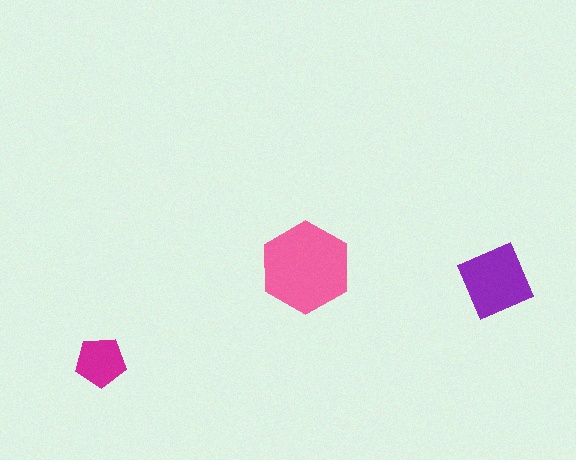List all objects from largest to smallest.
The pink hexagon, the purple diamond, the magenta pentagon.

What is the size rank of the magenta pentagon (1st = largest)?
3rd.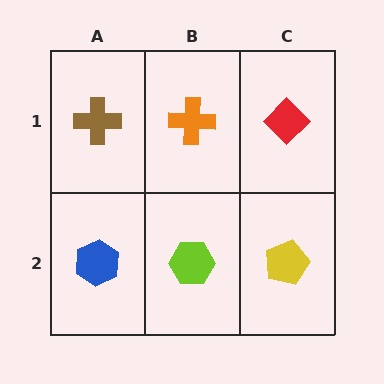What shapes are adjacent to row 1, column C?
A yellow pentagon (row 2, column C), an orange cross (row 1, column B).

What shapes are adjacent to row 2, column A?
A brown cross (row 1, column A), a lime hexagon (row 2, column B).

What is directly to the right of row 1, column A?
An orange cross.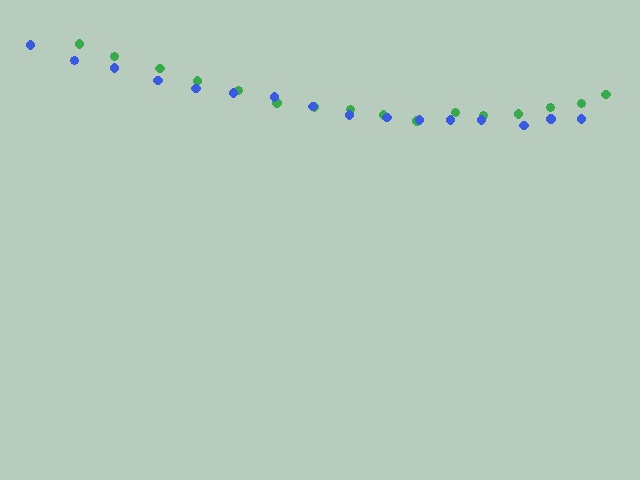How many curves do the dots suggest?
There are 2 distinct paths.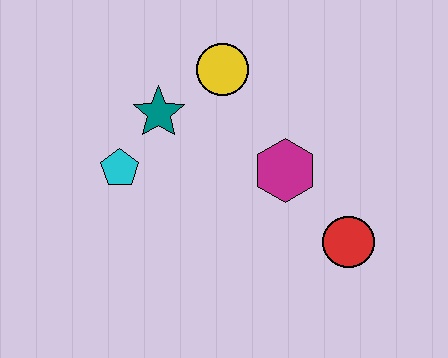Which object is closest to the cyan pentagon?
The teal star is closest to the cyan pentagon.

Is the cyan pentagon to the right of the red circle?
No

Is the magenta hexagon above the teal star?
No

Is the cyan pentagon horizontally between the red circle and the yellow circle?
No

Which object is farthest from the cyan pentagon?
The red circle is farthest from the cyan pentagon.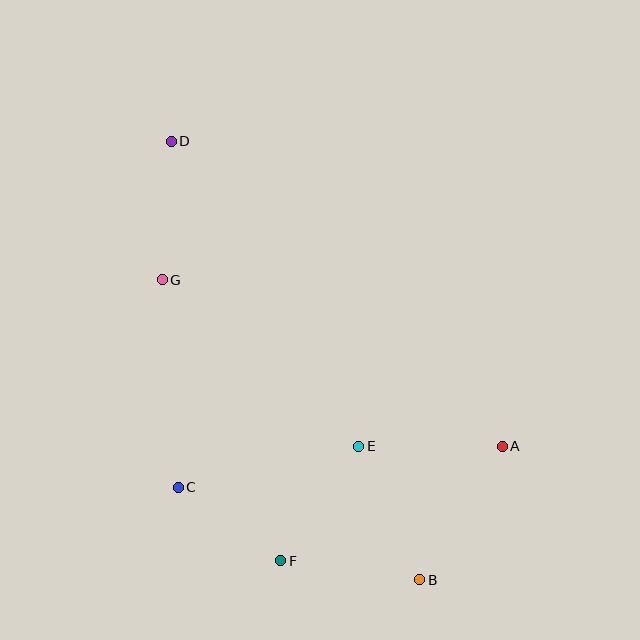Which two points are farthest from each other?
Points B and D are farthest from each other.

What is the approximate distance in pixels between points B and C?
The distance between B and C is approximately 259 pixels.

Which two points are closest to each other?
Points C and F are closest to each other.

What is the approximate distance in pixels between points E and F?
The distance between E and F is approximately 139 pixels.